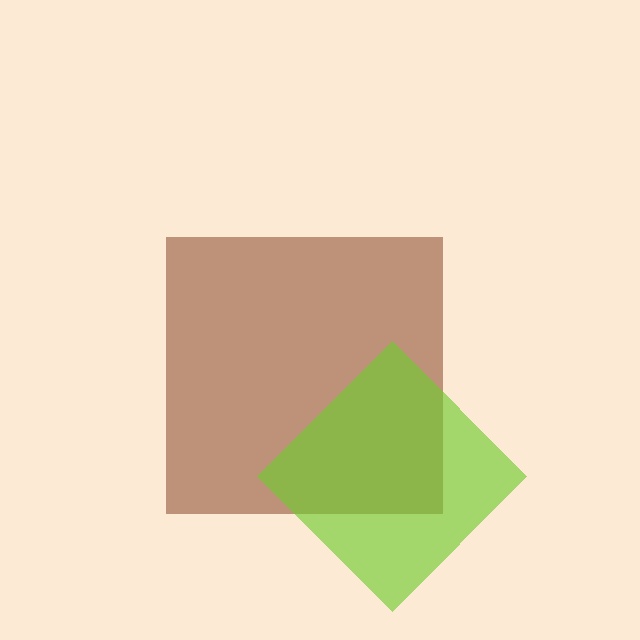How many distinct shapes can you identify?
There are 2 distinct shapes: a brown square, a lime diamond.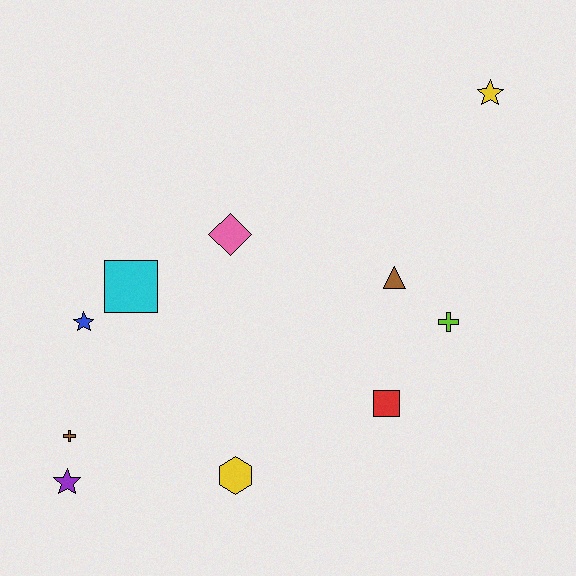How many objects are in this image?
There are 10 objects.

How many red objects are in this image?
There is 1 red object.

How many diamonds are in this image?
There is 1 diamond.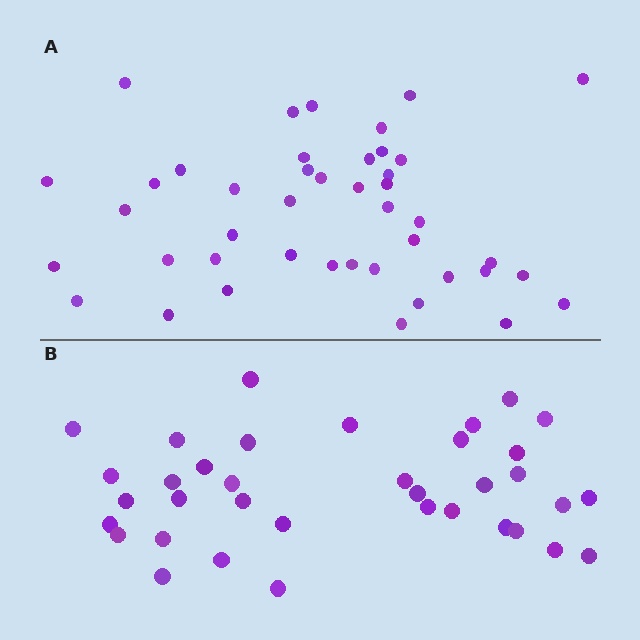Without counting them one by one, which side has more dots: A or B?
Region A (the top region) has more dots.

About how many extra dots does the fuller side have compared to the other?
Region A has roughly 8 or so more dots than region B.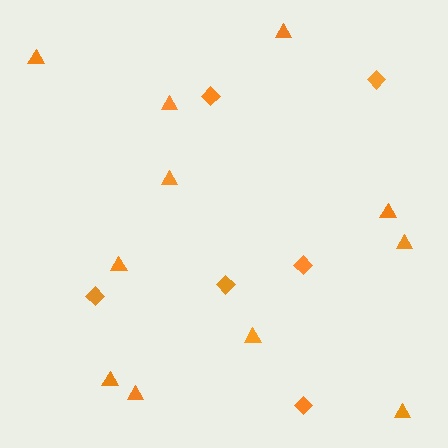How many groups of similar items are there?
There are 2 groups: one group of diamonds (6) and one group of triangles (11).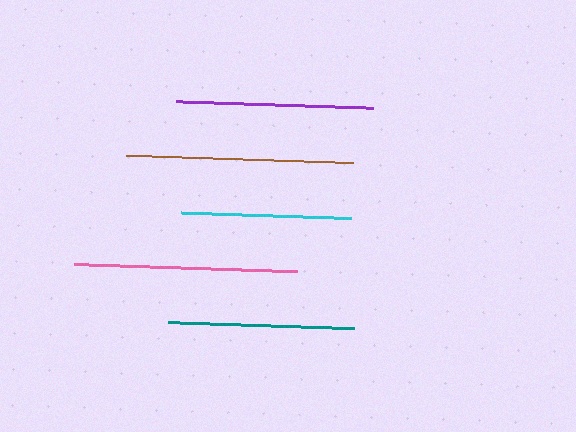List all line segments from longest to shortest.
From longest to shortest: brown, pink, purple, teal, cyan.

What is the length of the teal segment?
The teal segment is approximately 185 pixels long.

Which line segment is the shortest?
The cyan line is the shortest at approximately 170 pixels.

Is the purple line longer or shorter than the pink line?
The pink line is longer than the purple line.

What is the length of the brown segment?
The brown segment is approximately 227 pixels long.